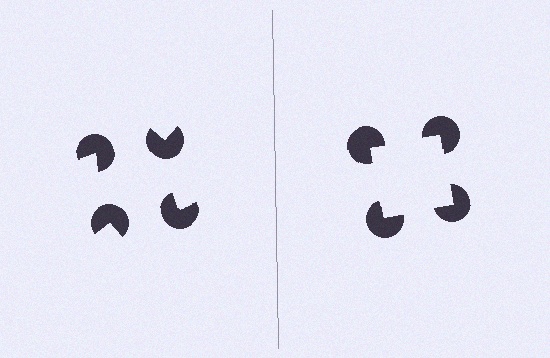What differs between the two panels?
The pac-man discs are positioned identically on both sides; only the wedge orientations differ. On the right they align to a square; on the left they are misaligned.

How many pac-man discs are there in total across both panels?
8 — 4 on each side.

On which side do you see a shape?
An illusory square appears on the right side. On the left side the wedge cuts are rotated, so no coherent shape forms.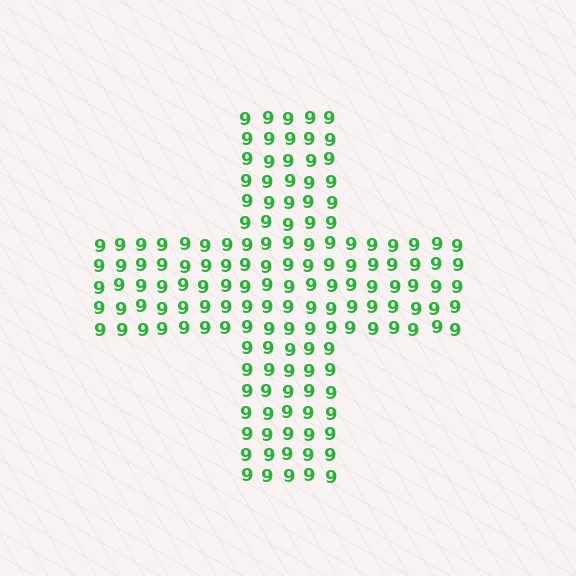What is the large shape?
The large shape is a cross.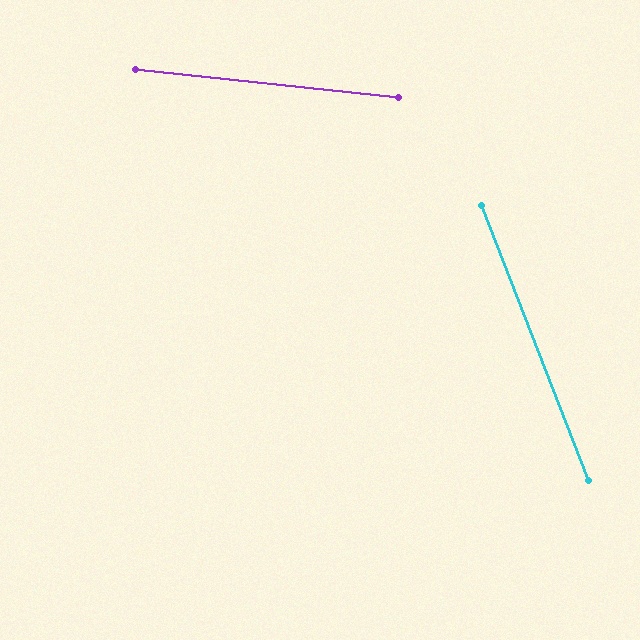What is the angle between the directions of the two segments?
Approximately 63 degrees.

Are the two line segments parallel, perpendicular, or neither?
Neither parallel nor perpendicular — they differ by about 63°.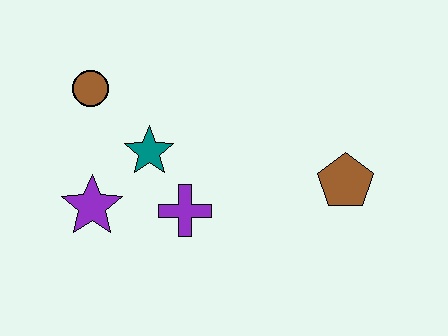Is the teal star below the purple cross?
No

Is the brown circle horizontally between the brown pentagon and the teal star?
No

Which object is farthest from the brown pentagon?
The brown circle is farthest from the brown pentagon.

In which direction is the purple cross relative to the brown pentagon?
The purple cross is to the left of the brown pentagon.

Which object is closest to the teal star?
The purple cross is closest to the teal star.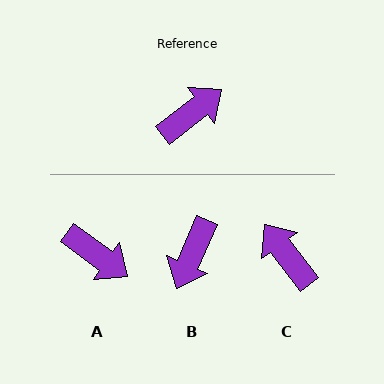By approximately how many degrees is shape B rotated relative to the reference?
Approximately 151 degrees clockwise.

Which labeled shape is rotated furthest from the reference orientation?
B, about 151 degrees away.